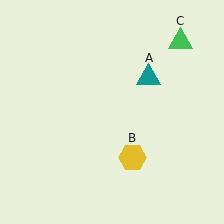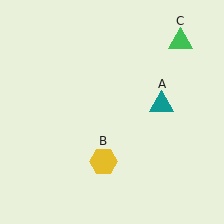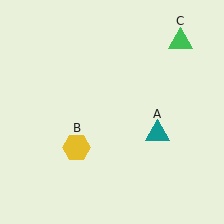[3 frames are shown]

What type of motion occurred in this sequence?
The teal triangle (object A), yellow hexagon (object B) rotated clockwise around the center of the scene.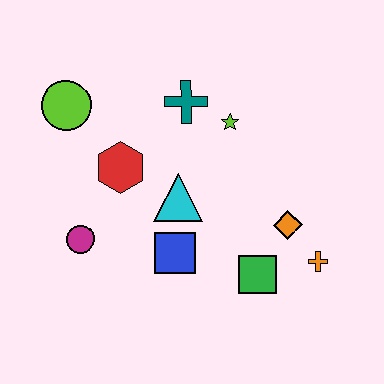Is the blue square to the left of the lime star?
Yes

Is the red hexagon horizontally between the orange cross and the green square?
No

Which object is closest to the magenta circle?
The red hexagon is closest to the magenta circle.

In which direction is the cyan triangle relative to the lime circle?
The cyan triangle is to the right of the lime circle.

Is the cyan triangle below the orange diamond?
No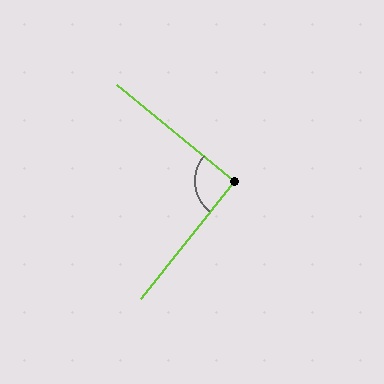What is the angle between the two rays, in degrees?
Approximately 91 degrees.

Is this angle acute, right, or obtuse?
It is approximately a right angle.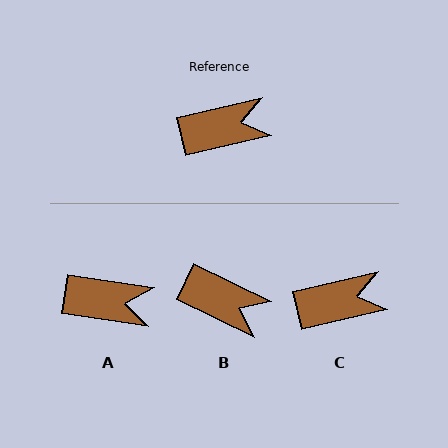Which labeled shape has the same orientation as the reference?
C.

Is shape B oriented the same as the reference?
No, it is off by about 39 degrees.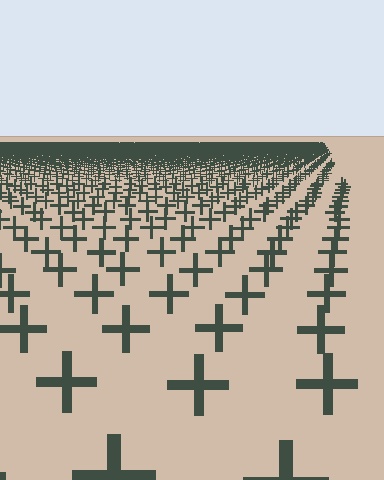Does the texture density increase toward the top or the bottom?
Density increases toward the top.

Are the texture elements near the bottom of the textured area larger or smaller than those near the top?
Larger. Near the bottom, elements are closer to the viewer and appear at a bigger on-screen size.